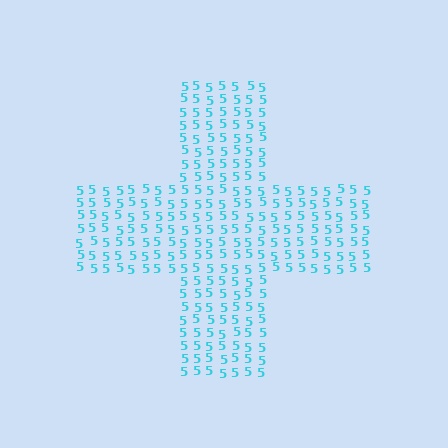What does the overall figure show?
The overall figure shows a cross.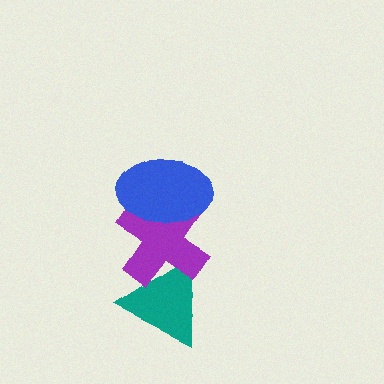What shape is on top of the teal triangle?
The purple cross is on top of the teal triangle.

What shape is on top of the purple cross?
The blue ellipse is on top of the purple cross.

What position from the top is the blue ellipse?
The blue ellipse is 1st from the top.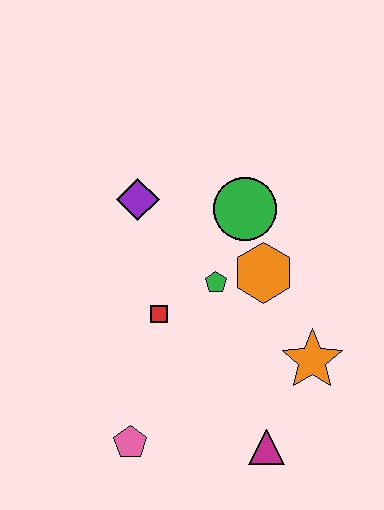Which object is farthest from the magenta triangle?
The purple diamond is farthest from the magenta triangle.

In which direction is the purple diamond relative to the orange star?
The purple diamond is to the left of the orange star.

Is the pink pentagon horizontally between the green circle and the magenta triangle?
No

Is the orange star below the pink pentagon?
No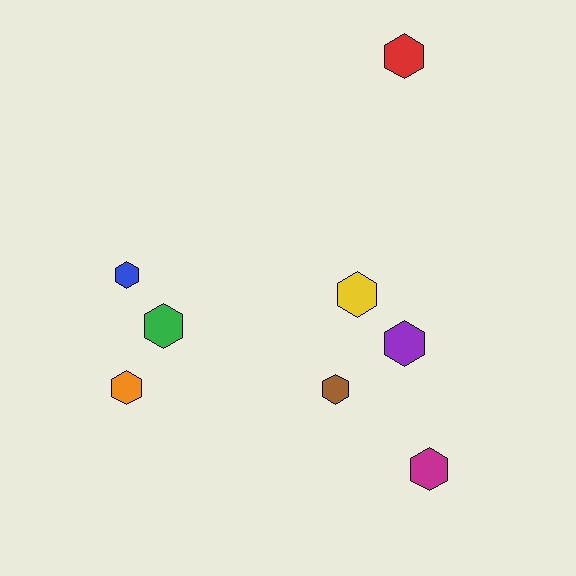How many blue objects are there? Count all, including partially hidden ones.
There is 1 blue object.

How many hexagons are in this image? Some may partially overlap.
There are 8 hexagons.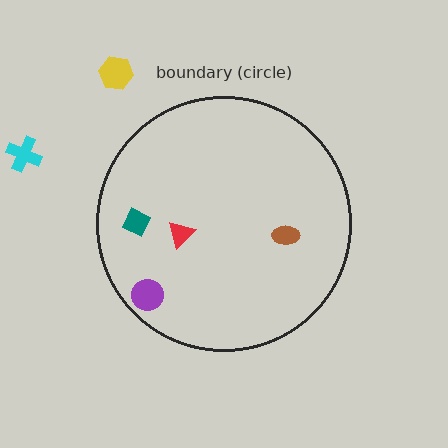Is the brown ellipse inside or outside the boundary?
Inside.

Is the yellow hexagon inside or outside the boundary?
Outside.